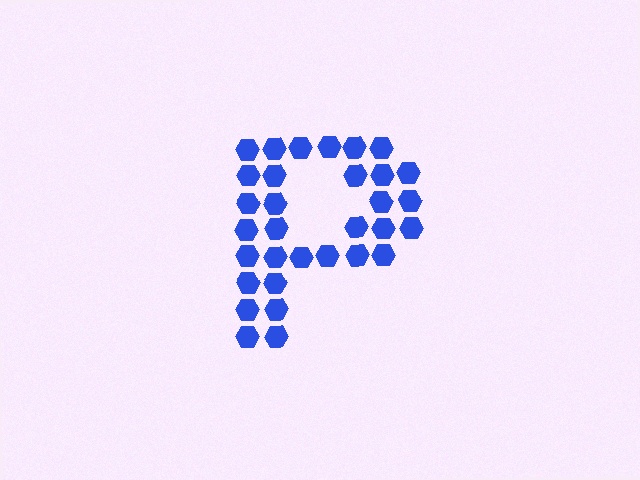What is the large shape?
The large shape is the letter P.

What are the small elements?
The small elements are hexagons.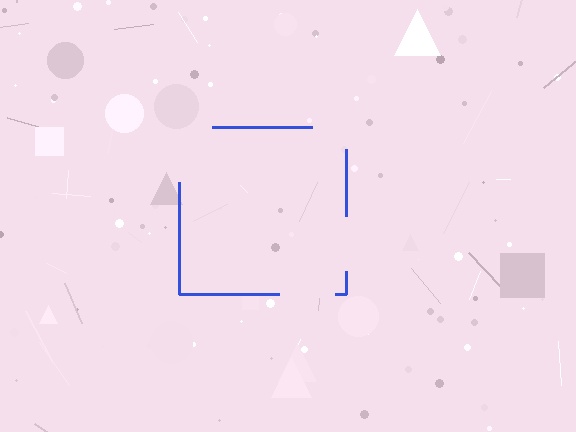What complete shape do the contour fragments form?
The contour fragments form a square.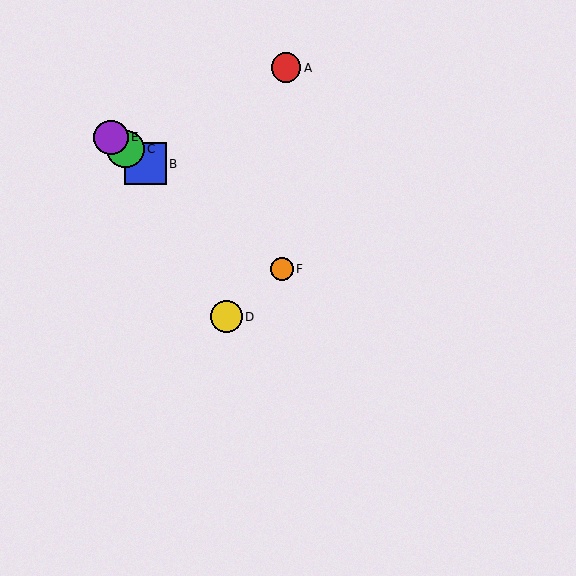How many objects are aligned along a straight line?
4 objects (B, C, E, F) are aligned along a straight line.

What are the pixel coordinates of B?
Object B is at (145, 164).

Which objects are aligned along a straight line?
Objects B, C, E, F are aligned along a straight line.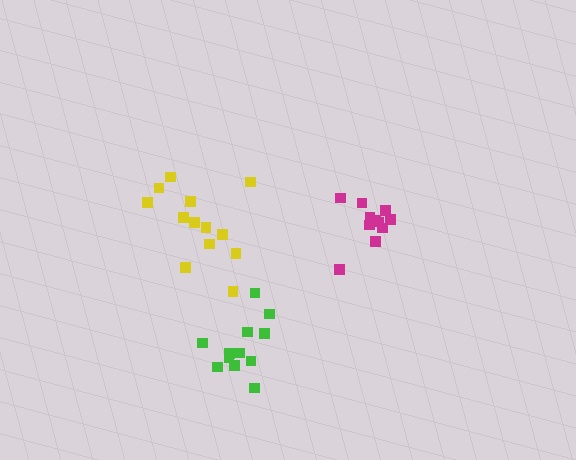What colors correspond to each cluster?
The clusters are colored: magenta, yellow, green.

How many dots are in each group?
Group 1: 11 dots, Group 2: 13 dots, Group 3: 12 dots (36 total).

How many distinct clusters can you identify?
There are 3 distinct clusters.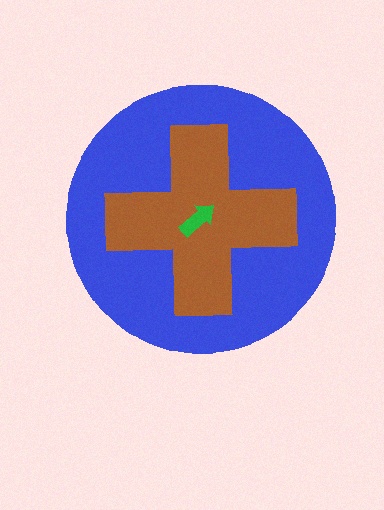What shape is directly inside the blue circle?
The brown cross.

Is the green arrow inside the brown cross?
Yes.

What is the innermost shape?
The green arrow.